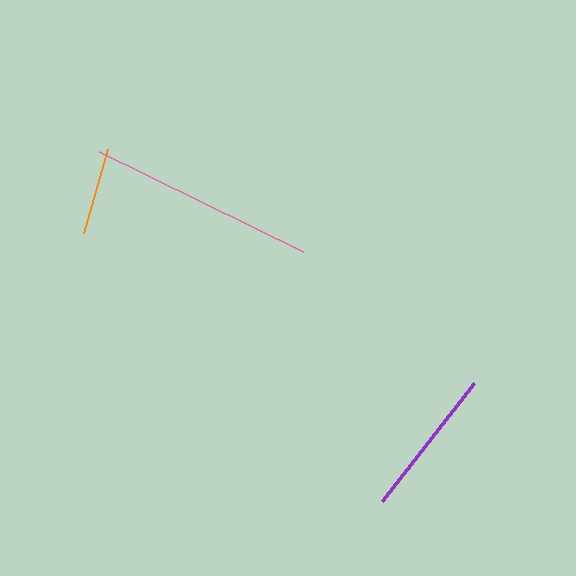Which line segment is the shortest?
The orange line is the shortest at approximately 87 pixels.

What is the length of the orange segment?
The orange segment is approximately 87 pixels long.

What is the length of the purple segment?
The purple segment is approximately 150 pixels long.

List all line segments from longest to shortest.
From longest to shortest: pink, purple, orange.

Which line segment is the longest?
The pink line is the longest at approximately 226 pixels.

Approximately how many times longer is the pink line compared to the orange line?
The pink line is approximately 2.6 times the length of the orange line.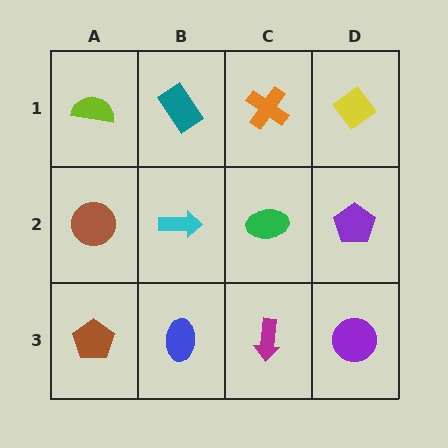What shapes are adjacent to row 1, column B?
A cyan arrow (row 2, column B), a lime semicircle (row 1, column A), an orange cross (row 1, column C).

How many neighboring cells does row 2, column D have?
3.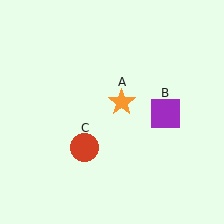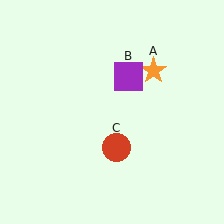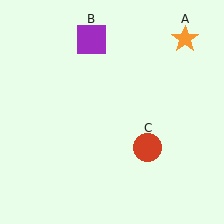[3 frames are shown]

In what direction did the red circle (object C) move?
The red circle (object C) moved right.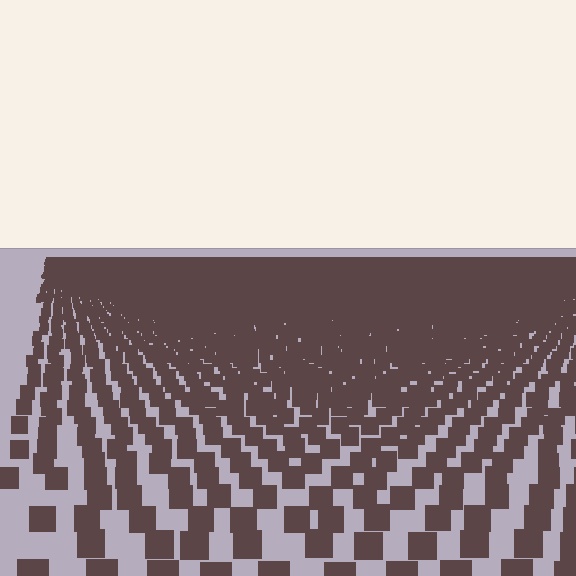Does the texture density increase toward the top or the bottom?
Density increases toward the top.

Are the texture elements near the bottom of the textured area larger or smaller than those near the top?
Larger. Near the bottom, elements are closer to the viewer and appear at a bigger on-screen size.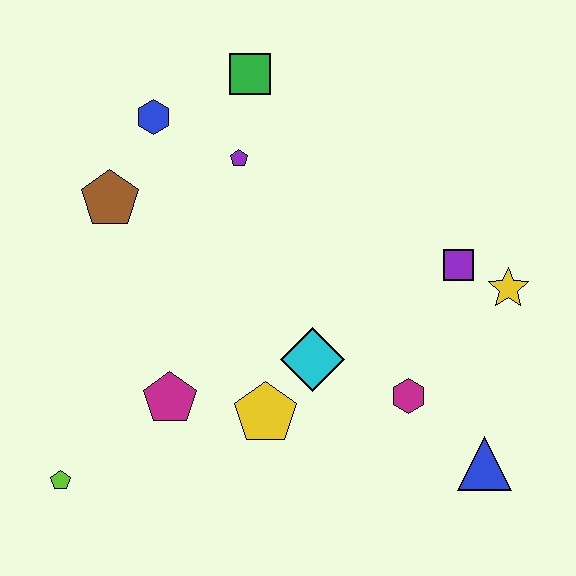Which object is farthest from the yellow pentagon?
The green square is farthest from the yellow pentagon.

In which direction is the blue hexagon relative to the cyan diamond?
The blue hexagon is above the cyan diamond.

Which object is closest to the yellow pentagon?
The cyan diamond is closest to the yellow pentagon.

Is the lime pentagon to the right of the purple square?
No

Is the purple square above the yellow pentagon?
Yes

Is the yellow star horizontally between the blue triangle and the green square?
No